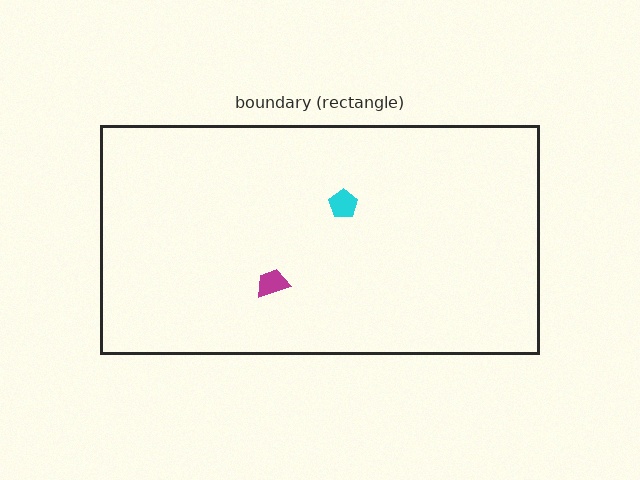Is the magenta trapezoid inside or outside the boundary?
Inside.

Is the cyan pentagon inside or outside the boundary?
Inside.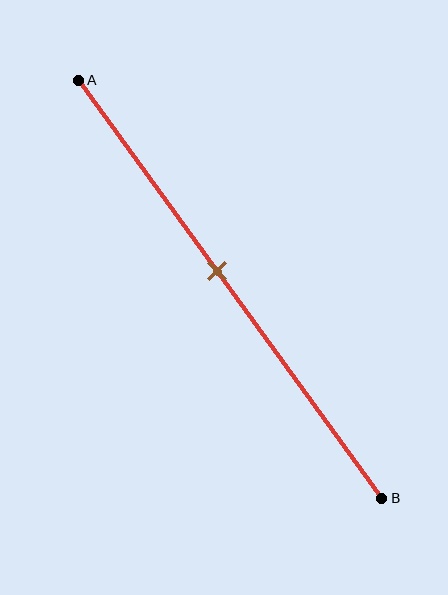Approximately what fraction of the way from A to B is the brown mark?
The brown mark is approximately 45% of the way from A to B.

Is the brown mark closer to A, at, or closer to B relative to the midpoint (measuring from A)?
The brown mark is closer to point A than the midpoint of segment AB.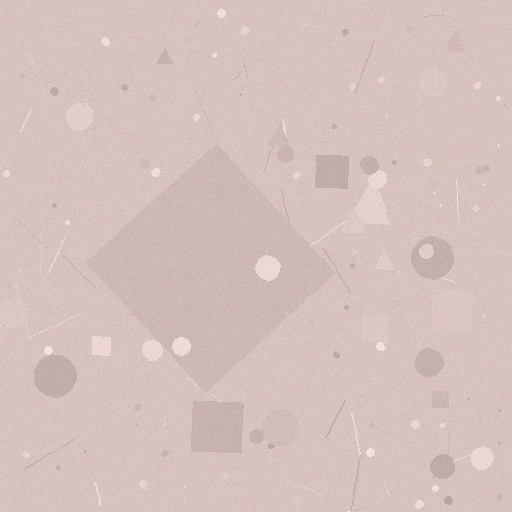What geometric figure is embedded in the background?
A diamond is embedded in the background.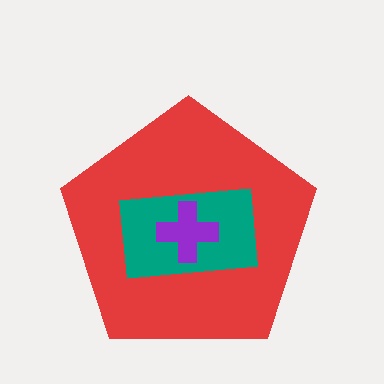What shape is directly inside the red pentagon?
The teal rectangle.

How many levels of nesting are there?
3.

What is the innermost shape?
The purple cross.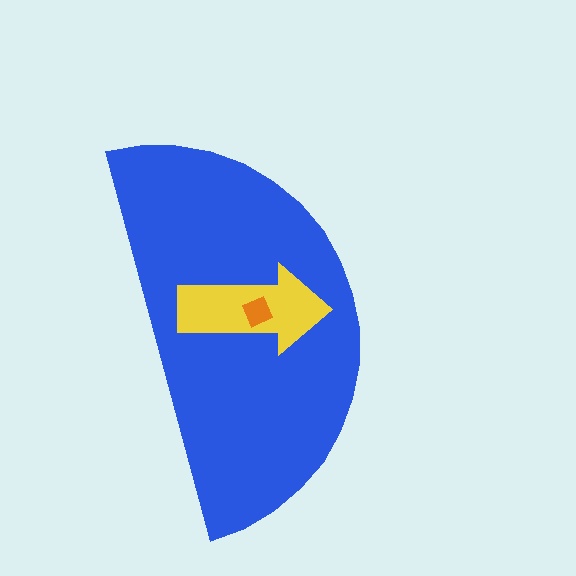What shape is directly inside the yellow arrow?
The orange diamond.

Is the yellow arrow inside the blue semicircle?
Yes.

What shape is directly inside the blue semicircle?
The yellow arrow.